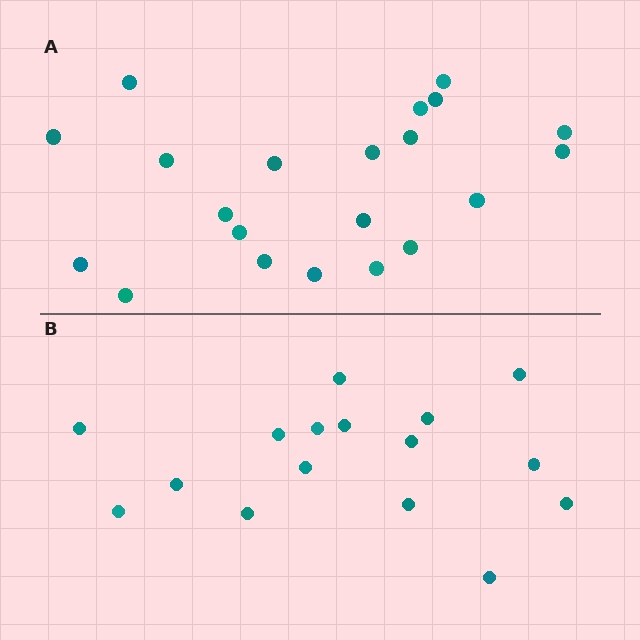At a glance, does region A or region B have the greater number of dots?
Region A (the top region) has more dots.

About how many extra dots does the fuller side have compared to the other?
Region A has about 5 more dots than region B.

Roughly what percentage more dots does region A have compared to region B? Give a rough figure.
About 30% more.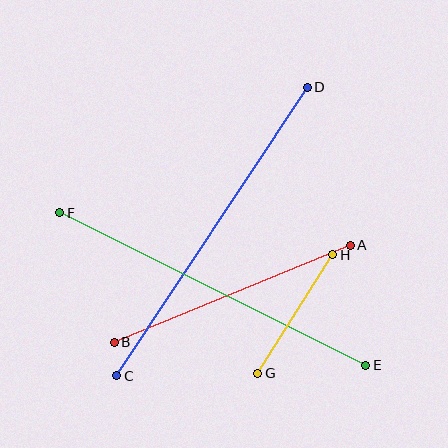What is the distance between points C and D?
The distance is approximately 346 pixels.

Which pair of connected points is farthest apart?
Points C and D are farthest apart.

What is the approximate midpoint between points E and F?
The midpoint is at approximately (213, 289) pixels.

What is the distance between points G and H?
The distance is approximately 140 pixels.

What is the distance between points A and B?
The distance is approximately 255 pixels.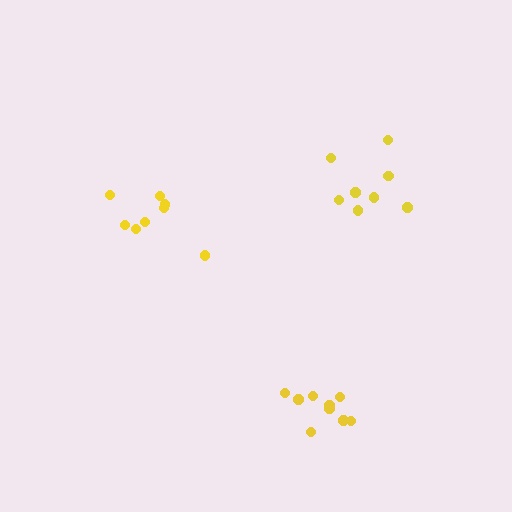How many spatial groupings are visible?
There are 3 spatial groupings.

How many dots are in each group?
Group 1: 8 dots, Group 2: 8 dots, Group 3: 9 dots (25 total).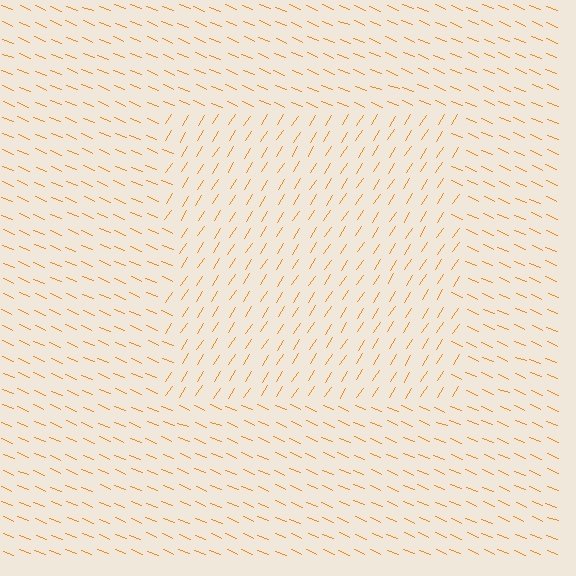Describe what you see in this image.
The image is filled with small orange line segments. A rectangle region in the image has lines oriented differently from the surrounding lines, creating a visible texture boundary.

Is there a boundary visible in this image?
Yes, there is a texture boundary formed by a change in line orientation.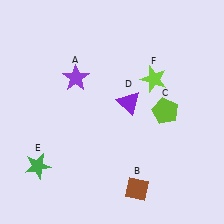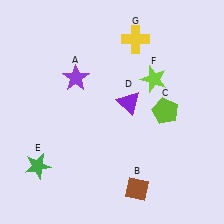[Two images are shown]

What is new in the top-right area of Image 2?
A yellow cross (G) was added in the top-right area of Image 2.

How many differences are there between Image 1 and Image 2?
There is 1 difference between the two images.